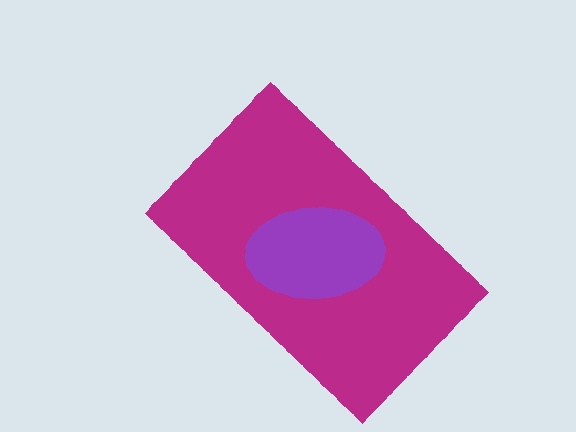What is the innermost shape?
The purple ellipse.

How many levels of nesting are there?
2.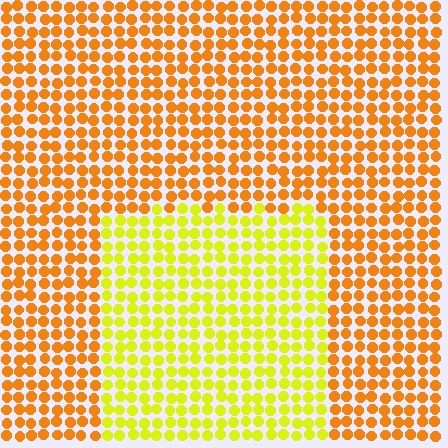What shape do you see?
I see a rectangle.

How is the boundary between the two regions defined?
The boundary is defined purely by a slight shift in hue (about 36 degrees). Spacing, size, and orientation are identical on both sides.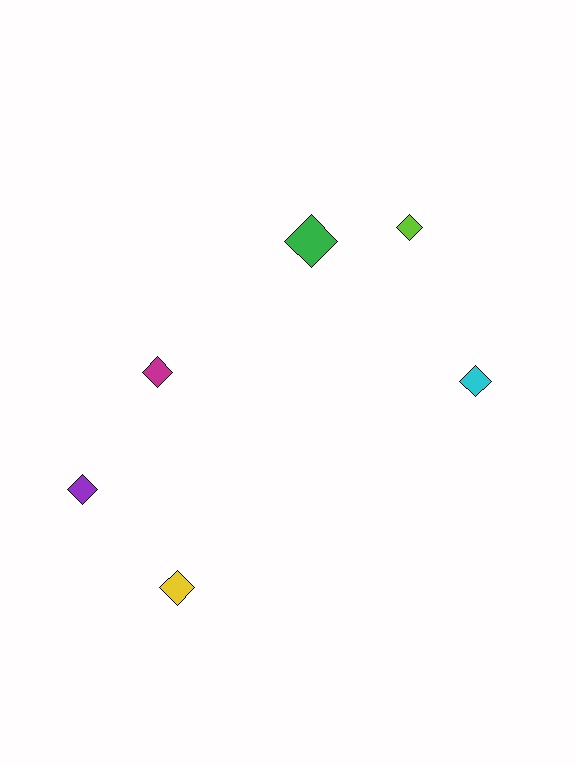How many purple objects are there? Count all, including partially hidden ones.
There is 1 purple object.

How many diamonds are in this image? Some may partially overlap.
There are 6 diamonds.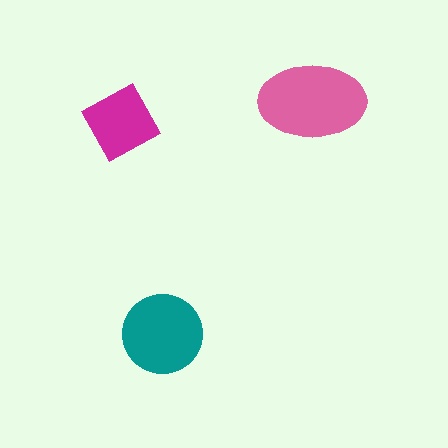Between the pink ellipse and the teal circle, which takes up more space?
The pink ellipse.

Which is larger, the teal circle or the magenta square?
The teal circle.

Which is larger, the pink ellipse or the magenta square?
The pink ellipse.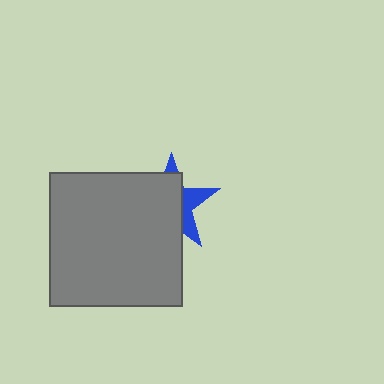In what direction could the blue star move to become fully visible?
The blue star could move toward the upper-right. That would shift it out from behind the gray square entirely.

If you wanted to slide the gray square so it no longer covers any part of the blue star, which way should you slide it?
Slide it toward the lower-left — that is the most direct way to separate the two shapes.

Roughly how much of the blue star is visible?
A small part of it is visible (roughly 32%).